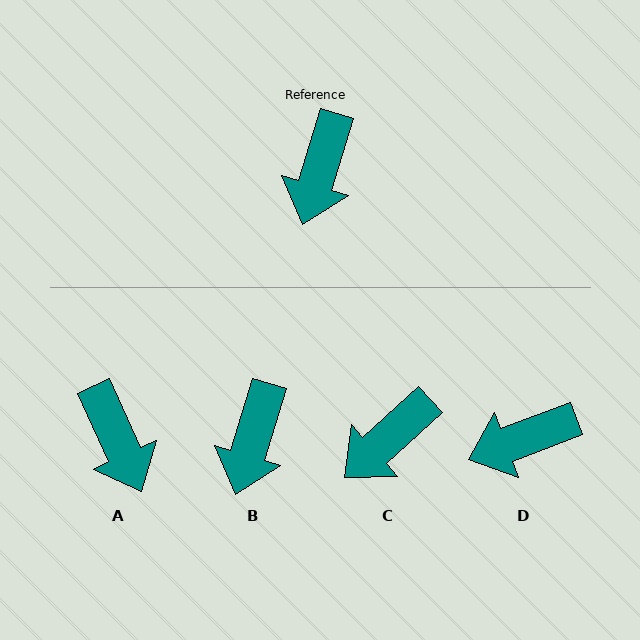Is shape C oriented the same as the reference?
No, it is off by about 31 degrees.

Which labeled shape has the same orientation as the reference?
B.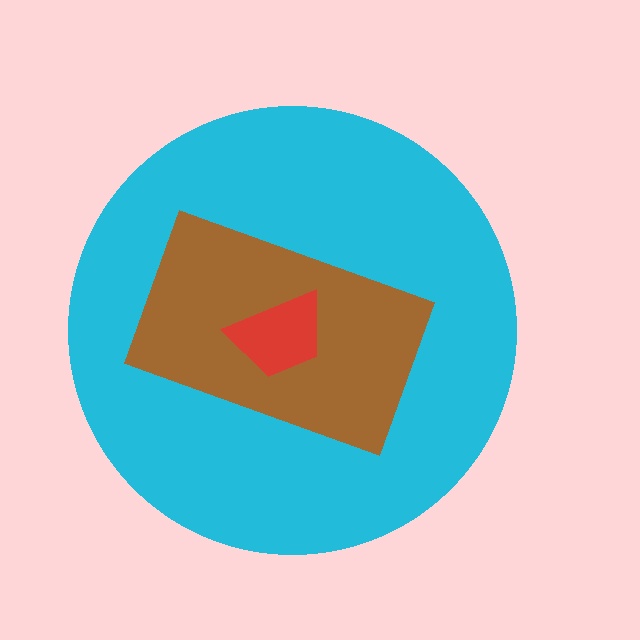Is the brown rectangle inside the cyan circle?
Yes.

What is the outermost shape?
The cyan circle.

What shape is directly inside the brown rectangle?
The red trapezoid.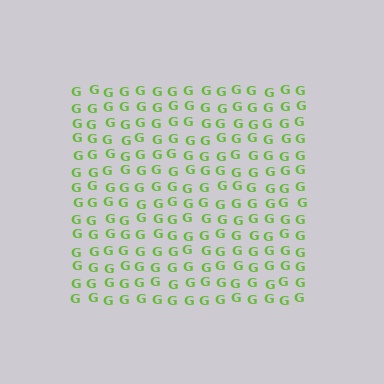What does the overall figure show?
The overall figure shows a square.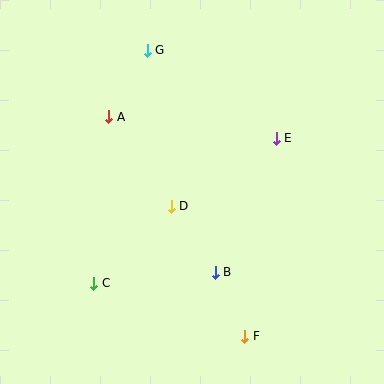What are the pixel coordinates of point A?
Point A is at (109, 117).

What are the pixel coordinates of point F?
Point F is at (245, 336).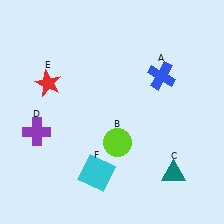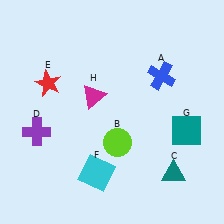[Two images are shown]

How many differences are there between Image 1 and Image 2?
There are 2 differences between the two images.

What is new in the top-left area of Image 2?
A magenta triangle (H) was added in the top-left area of Image 2.